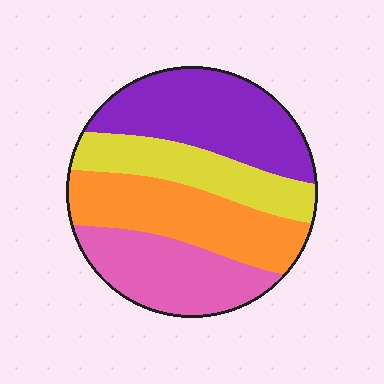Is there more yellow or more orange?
Orange.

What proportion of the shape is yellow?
Yellow takes up less than a quarter of the shape.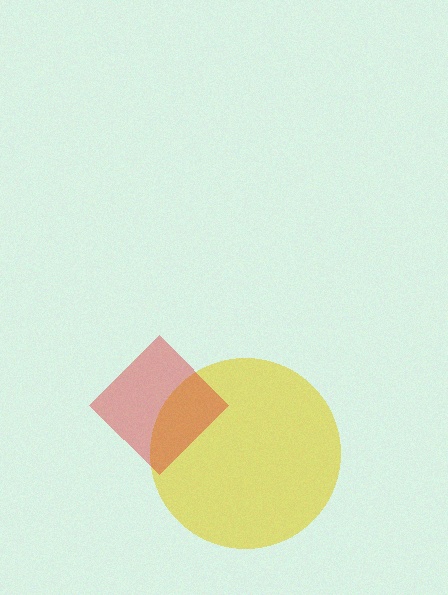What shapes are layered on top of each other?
The layered shapes are: a yellow circle, a red diamond.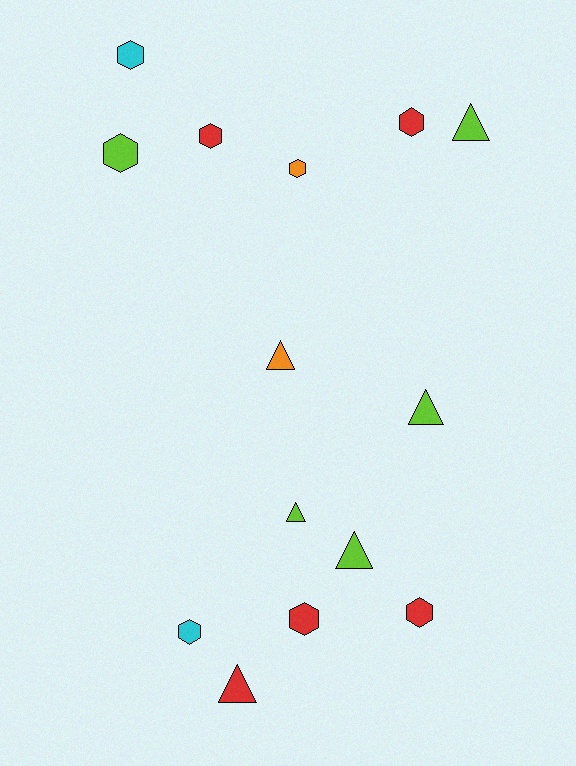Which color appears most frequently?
Lime, with 5 objects.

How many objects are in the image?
There are 14 objects.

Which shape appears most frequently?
Hexagon, with 8 objects.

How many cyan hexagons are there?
There are 2 cyan hexagons.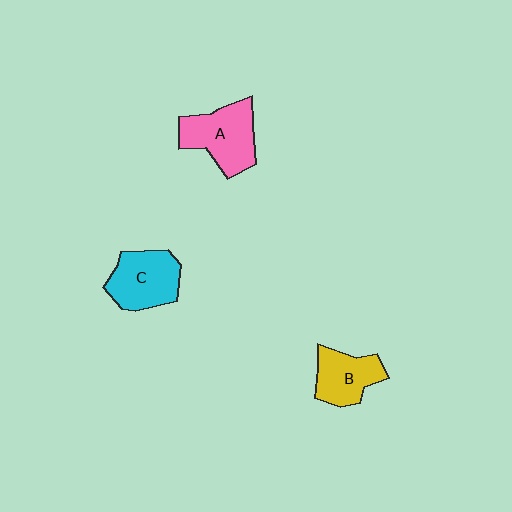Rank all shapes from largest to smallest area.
From largest to smallest: A (pink), C (cyan), B (yellow).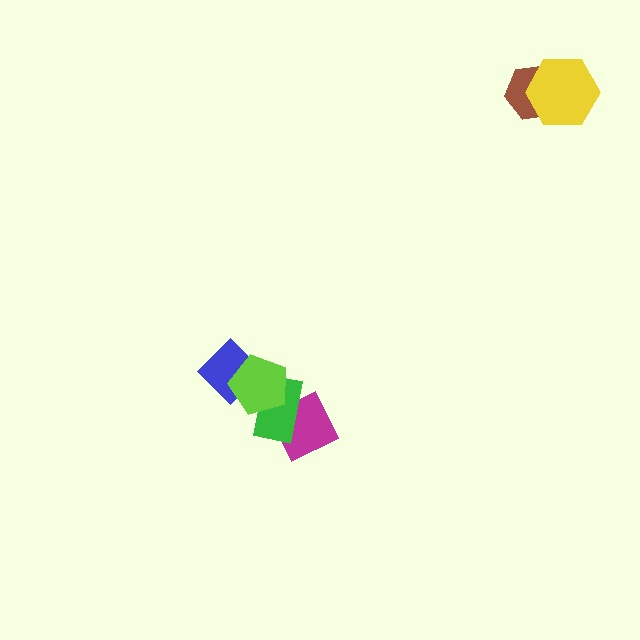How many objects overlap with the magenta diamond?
2 objects overlap with the magenta diamond.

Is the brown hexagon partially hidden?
Yes, it is partially covered by another shape.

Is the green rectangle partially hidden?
Yes, it is partially covered by another shape.